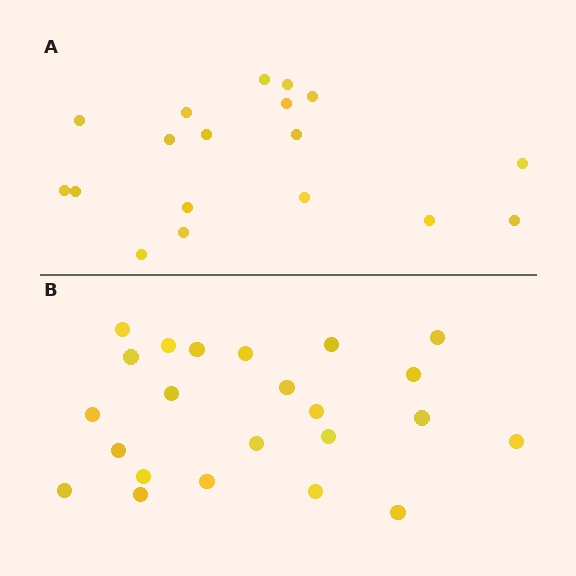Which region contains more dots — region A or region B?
Region B (the bottom region) has more dots.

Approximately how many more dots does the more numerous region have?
Region B has about 5 more dots than region A.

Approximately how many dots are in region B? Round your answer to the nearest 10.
About 20 dots. (The exact count is 23, which rounds to 20.)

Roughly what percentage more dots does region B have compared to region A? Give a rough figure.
About 30% more.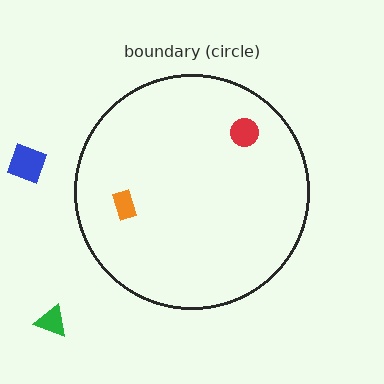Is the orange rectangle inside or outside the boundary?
Inside.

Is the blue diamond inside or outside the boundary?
Outside.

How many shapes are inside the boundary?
2 inside, 2 outside.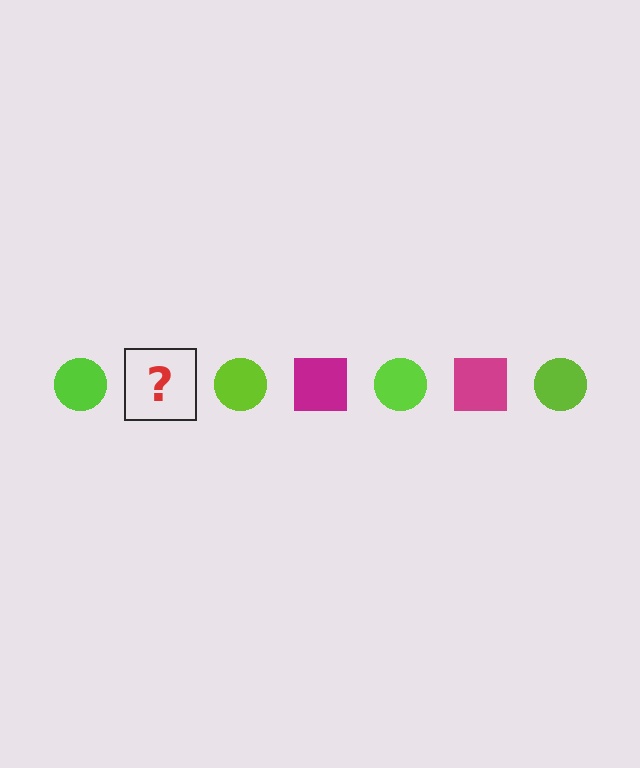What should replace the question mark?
The question mark should be replaced with a magenta square.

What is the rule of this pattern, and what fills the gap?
The rule is that the pattern alternates between lime circle and magenta square. The gap should be filled with a magenta square.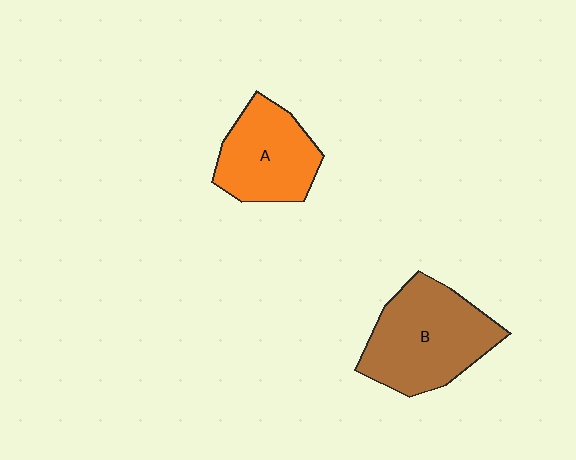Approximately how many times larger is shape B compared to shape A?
Approximately 1.3 times.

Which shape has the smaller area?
Shape A (orange).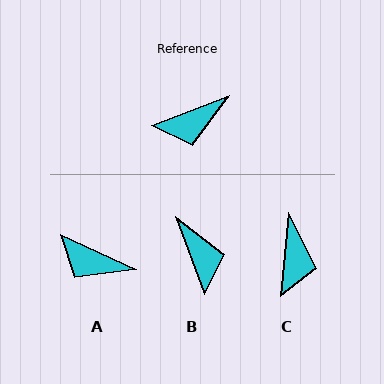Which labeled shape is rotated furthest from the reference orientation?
B, about 89 degrees away.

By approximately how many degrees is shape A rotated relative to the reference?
Approximately 46 degrees clockwise.